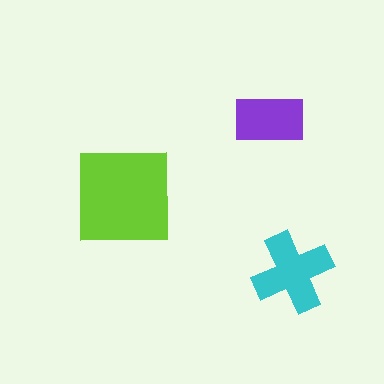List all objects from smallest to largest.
The purple rectangle, the cyan cross, the lime square.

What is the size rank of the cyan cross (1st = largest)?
2nd.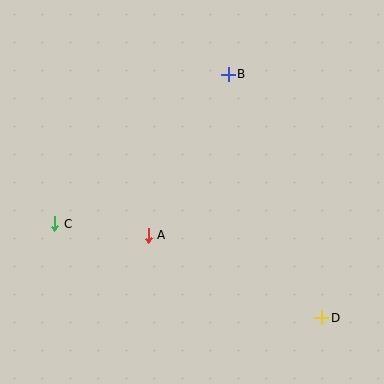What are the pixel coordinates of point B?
Point B is at (228, 74).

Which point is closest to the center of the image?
Point A at (148, 235) is closest to the center.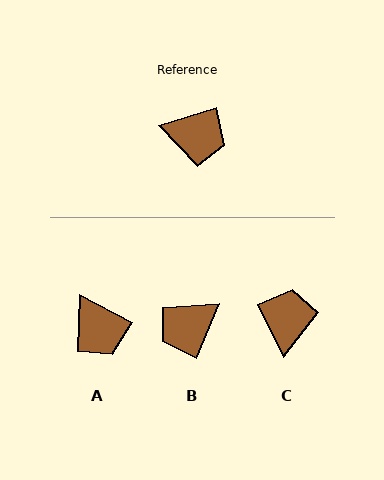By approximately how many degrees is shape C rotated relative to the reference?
Approximately 100 degrees counter-clockwise.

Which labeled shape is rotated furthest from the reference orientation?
B, about 129 degrees away.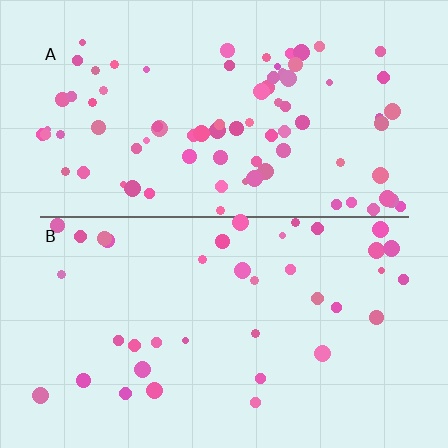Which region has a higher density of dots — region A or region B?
A (the top).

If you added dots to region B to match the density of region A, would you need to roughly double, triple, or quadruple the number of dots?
Approximately double.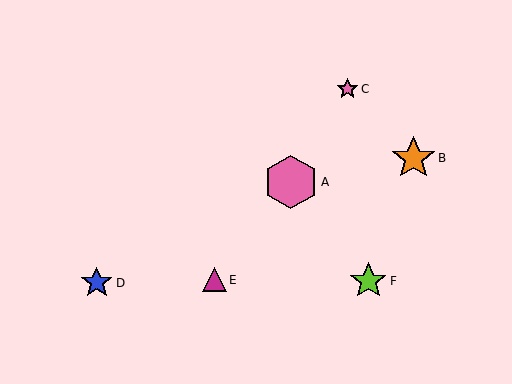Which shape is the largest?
The pink hexagon (labeled A) is the largest.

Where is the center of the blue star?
The center of the blue star is at (97, 283).